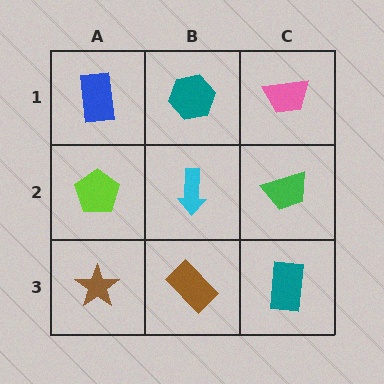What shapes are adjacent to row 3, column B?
A cyan arrow (row 2, column B), a brown star (row 3, column A), a teal rectangle (row 3, column C).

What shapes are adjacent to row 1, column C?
A green trapezoid (row 2, column C), a teal hexagon (row 1, column B).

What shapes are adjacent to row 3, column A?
A lime pentagon (row 2, column A), a brown rectangle (row 3, column B).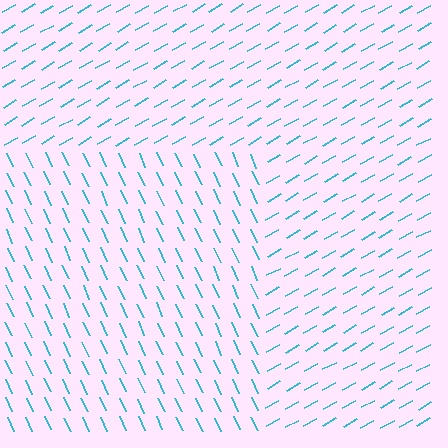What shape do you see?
I see a rectangle.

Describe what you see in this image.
The image is filled with small cyan line segments. A rectangle region in the image has lines oriented differently from the surrounding lines, creating a visible texture boundary.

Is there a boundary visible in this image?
Yes, there is a texture boundary formed by a change in line orientation.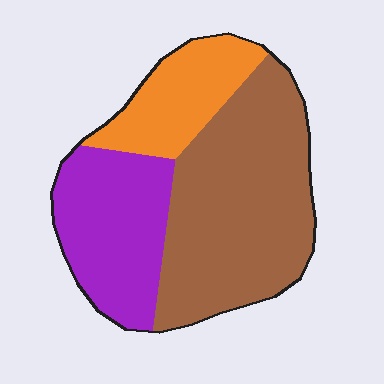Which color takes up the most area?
Brown, at roughly 50%.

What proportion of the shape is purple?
Purple covers about 30% of the shape.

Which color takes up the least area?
Orange, at roughly 20%.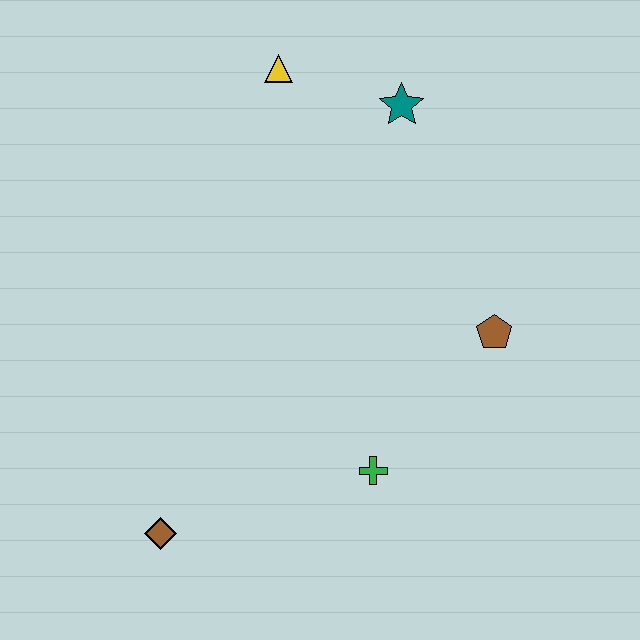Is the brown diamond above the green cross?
No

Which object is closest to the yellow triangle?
The teal star is closest to the yellow triangle.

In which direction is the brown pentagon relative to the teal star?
The brown pentagon is below the teal star.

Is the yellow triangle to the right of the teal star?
No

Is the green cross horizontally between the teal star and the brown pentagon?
No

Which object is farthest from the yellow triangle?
The brown diamond is farthest from the yellow triangle.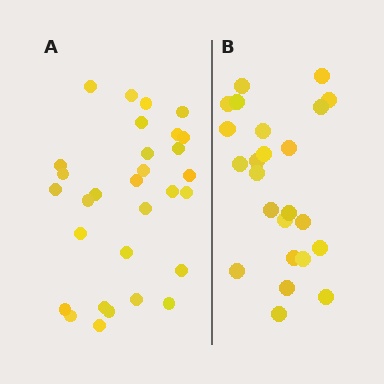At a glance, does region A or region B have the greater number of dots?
Region A (the left region) has more dots.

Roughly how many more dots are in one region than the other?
Region A has about 6 more dots than region B.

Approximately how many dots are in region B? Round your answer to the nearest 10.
About 20 dots. (The exact count is 24, which rounds to 20.)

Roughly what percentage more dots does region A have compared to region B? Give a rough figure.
About 25% more.